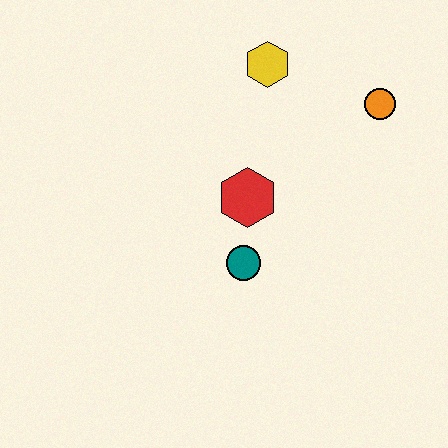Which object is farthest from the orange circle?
The teal circle is farthest from the orange circle.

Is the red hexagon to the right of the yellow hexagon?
No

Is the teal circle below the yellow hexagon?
Yes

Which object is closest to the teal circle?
The red hexagon is closest to the teal circle.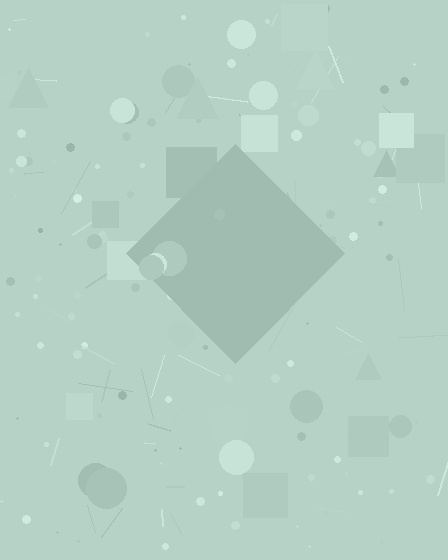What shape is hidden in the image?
A diamond is hidden in the image.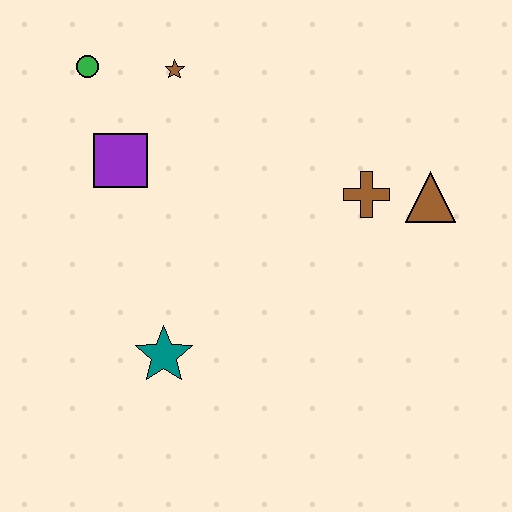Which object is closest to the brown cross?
The brown triangle is closest to the brown cross.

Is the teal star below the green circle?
Yes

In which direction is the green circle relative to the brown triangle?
The green circle is to the left of the brown triangle.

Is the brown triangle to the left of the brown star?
No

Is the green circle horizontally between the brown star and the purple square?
No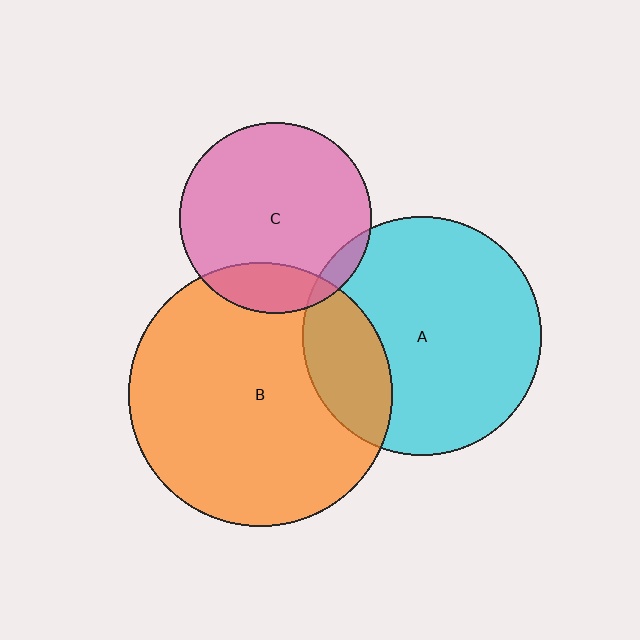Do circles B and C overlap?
Yes.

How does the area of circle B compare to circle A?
Approximately 1.2 times.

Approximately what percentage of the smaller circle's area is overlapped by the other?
Approximately 15%.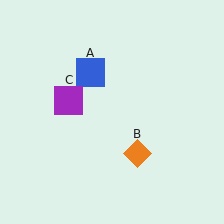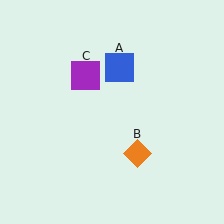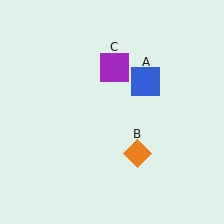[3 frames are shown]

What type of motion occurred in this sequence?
The blue square (object A), purple square (object C) rotated clockwise around the center of the scene.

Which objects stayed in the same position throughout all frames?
Orange diamond (object B) remained stationary.